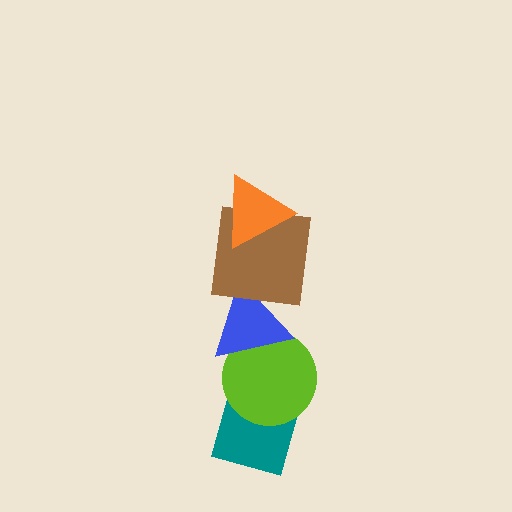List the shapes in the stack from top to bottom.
From top to bottom: the orange triangle, the brown square, the blue triangle, the lime circle, the teal diamond.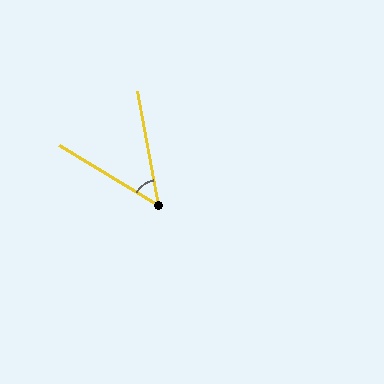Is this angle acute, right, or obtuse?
It is acute.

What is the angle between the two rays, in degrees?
Approximately 48 degrees.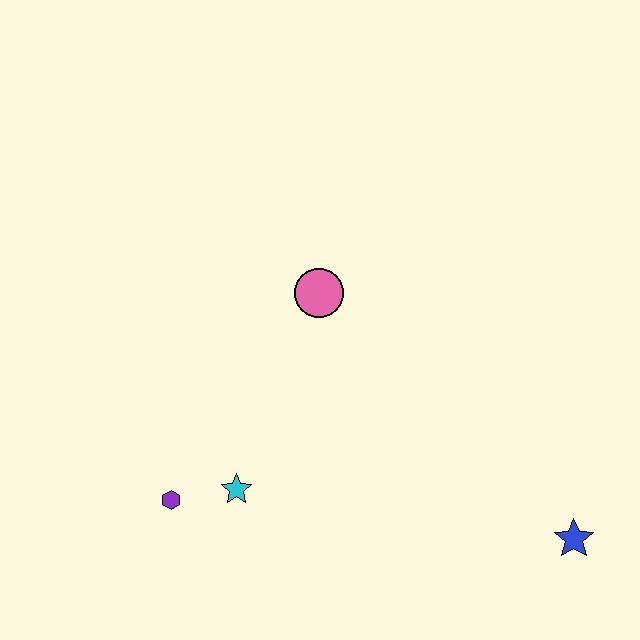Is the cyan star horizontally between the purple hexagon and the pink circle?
Yes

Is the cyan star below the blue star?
No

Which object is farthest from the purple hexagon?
The blue star is farthest from the purple hexagon.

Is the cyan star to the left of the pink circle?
Yes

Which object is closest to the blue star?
The cyan star is closest to the blue star.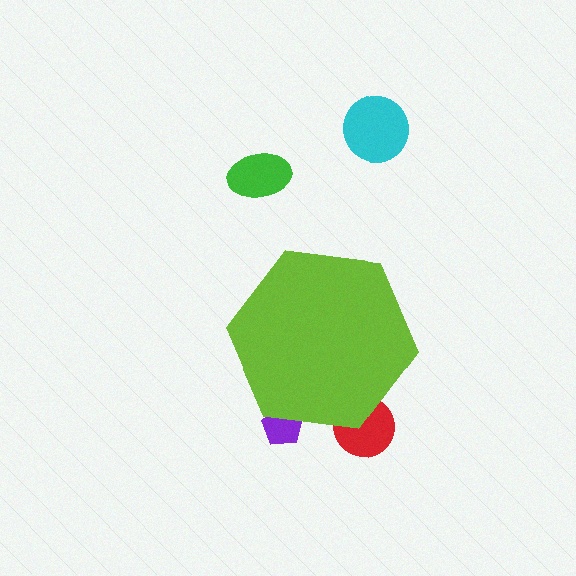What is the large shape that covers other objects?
A lime hexagon.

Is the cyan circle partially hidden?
No, the cyan circle is fully visible.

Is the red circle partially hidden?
Yes, the red circle is partially hidden behind the lime hexagon.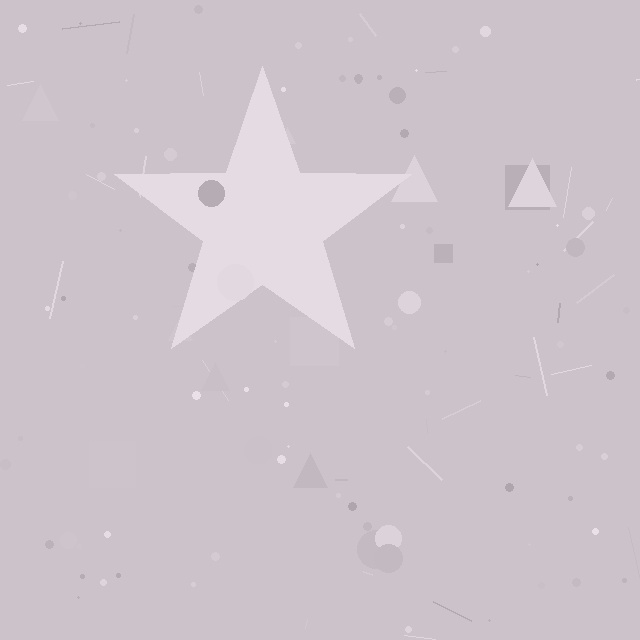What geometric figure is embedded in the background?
A star is embedded in the background.